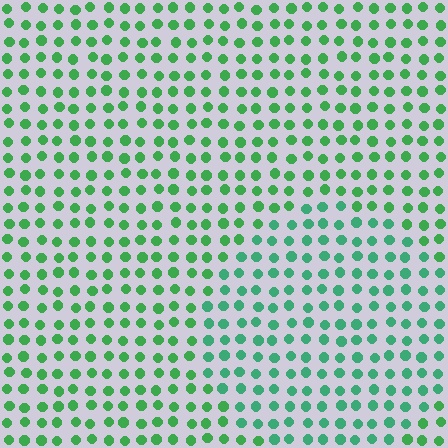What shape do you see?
I see a circle.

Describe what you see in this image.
The image is filled with small green elements in a uniform arrangement. A circle-shaped region is visible where the elements are tinted to a slightly different hue, forming a subtle color boundary.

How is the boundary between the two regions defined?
The boundary is defined purely by a slight shift in hue (about 23 degrees). Spacing, size, and orientation are identical on both sides.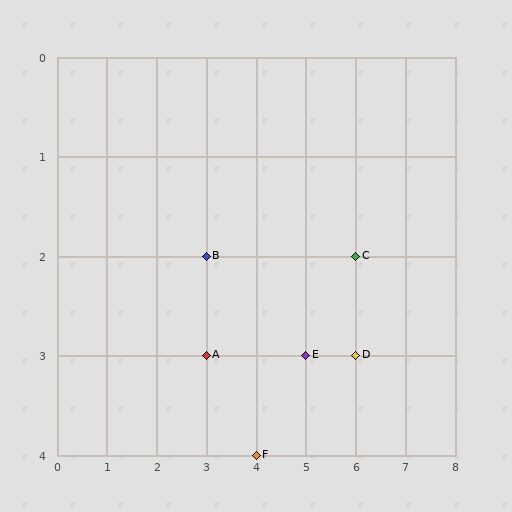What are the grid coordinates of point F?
Point F is at grid coordinates (4, 4).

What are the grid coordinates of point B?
Point B is at grid coordinates (3, 2).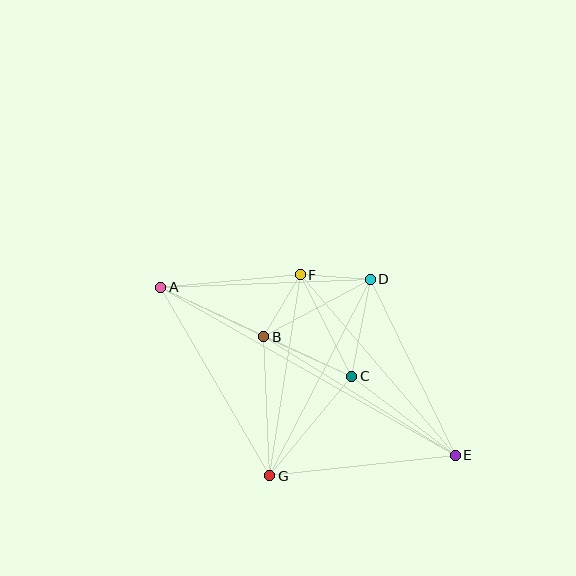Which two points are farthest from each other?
Points A and E are farthest from each other.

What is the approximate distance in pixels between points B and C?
The distance between B and C is approximately 96 pixels.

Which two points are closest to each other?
Points D and F are closest to each other.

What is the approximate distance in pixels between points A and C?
The distance between A and C is approximately 211 pixels.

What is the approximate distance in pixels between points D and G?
The distance between D and G is approximately 221 pixels.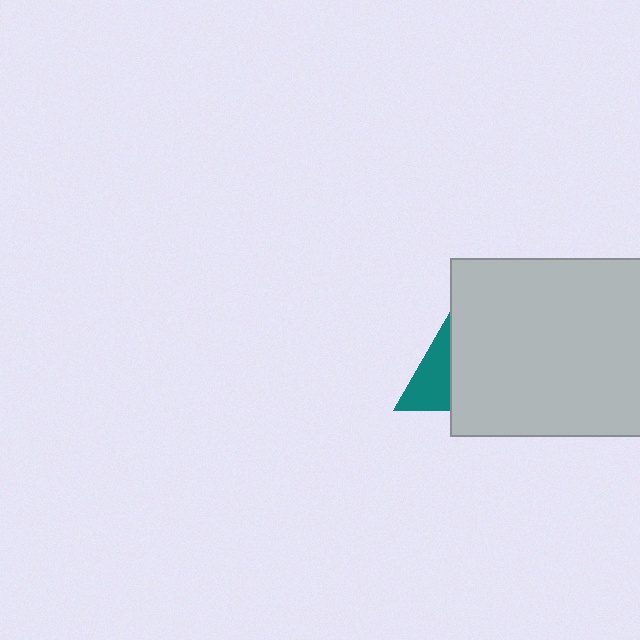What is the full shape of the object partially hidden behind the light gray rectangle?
The partially hidden object is a teal triangle.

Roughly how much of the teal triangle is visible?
A small part of it is visible (roughly 42%).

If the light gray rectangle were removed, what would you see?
You would see the complete teal triangle.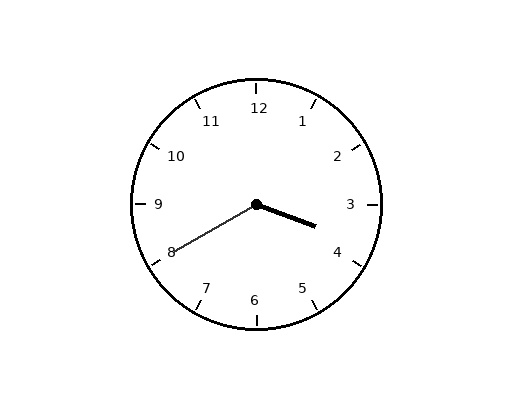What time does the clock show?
3:40.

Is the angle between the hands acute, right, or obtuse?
It is obtuse.